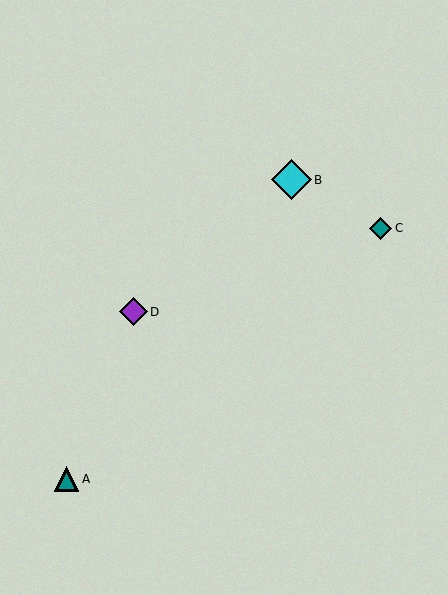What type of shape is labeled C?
Shape C is a teal diamond.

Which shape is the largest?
The cyan diamond (labeled B) is the largest.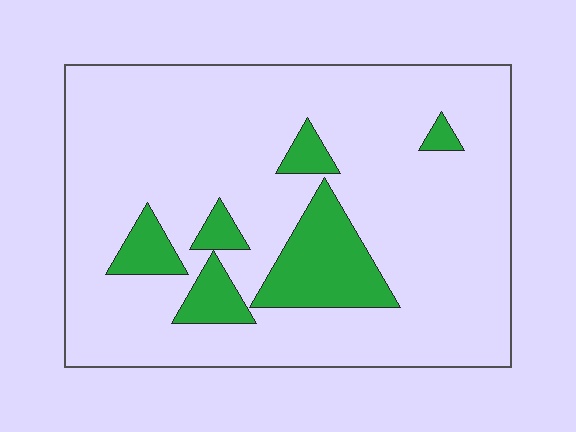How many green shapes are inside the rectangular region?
6.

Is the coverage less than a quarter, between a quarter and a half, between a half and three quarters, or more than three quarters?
Less than a quarter.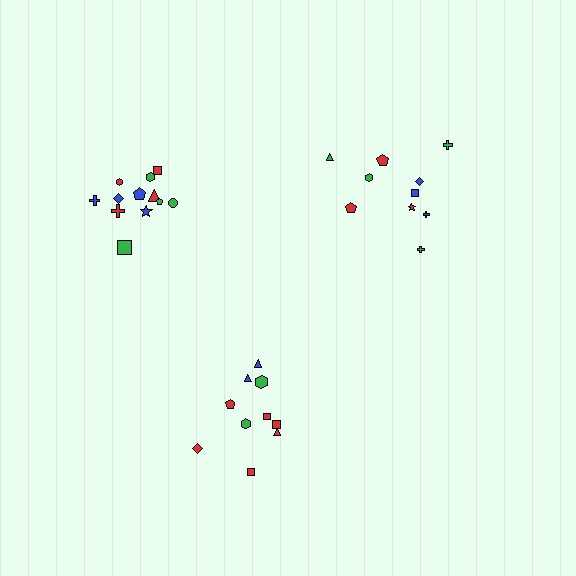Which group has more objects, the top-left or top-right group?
The top-left group.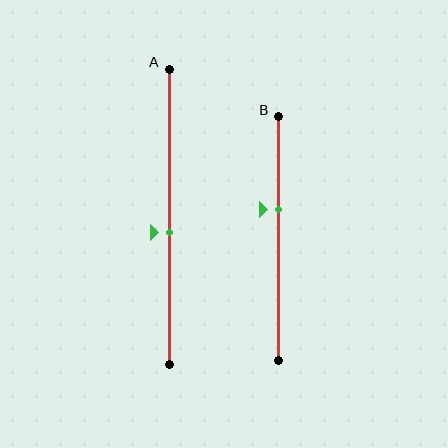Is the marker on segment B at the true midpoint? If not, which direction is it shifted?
No, the marker on segment B is shifted upward by about 12% of the segment length.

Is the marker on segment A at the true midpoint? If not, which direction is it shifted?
No, the marker on segment A is shifted downward by about 5% of the segment length.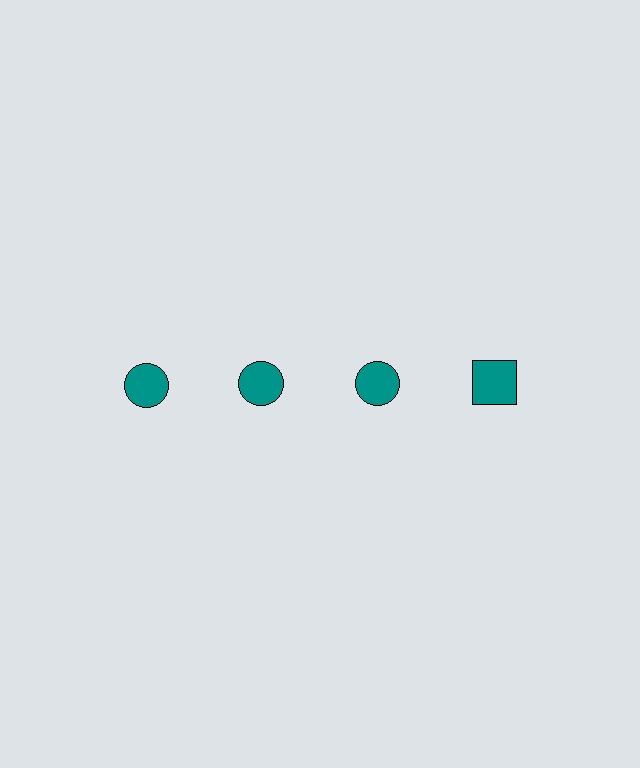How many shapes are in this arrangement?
There are 4 shapes arranged in a grid pattern.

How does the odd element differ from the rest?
It has a different shape: square instead of circle.